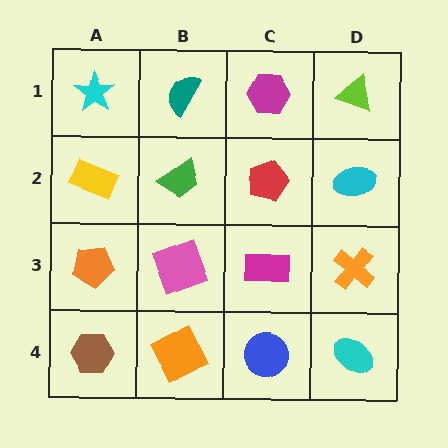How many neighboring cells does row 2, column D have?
3.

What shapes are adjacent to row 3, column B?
A green trapezoid (row 2, column B), an orange square (row 4, column B), an orange pentagon (row 3, column A), a magenta rectangle (row 3, column C).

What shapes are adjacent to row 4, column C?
A magenta rectangle (row 3, column C), an orange square (row 4, column B), a cyan ellipse (row 4, column D).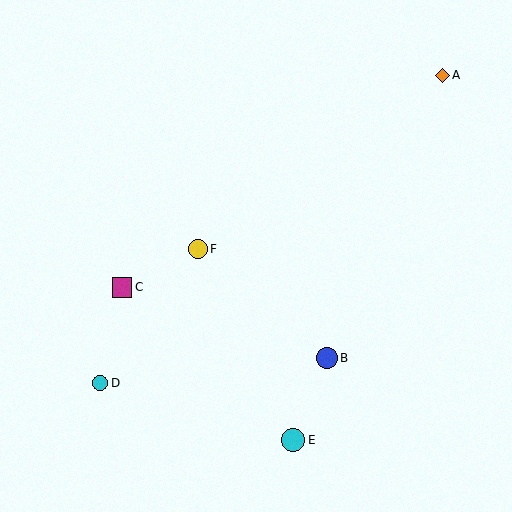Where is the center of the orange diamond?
The center of the orange diamond is at (442, 75).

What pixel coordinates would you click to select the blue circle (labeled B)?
Click at (327, 358) to select the blue circle B.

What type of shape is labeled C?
Shape C is a magenta square.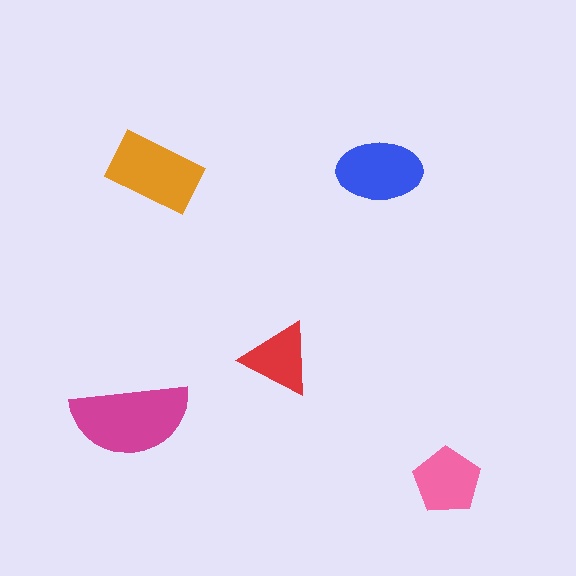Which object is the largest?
The magenta semicircle.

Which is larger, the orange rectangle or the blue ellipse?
The orange rectangle.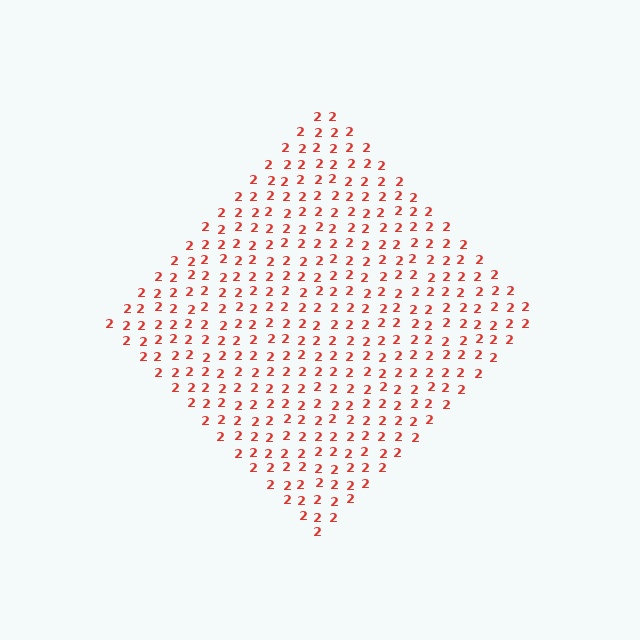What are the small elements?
The small elements are digit 2's.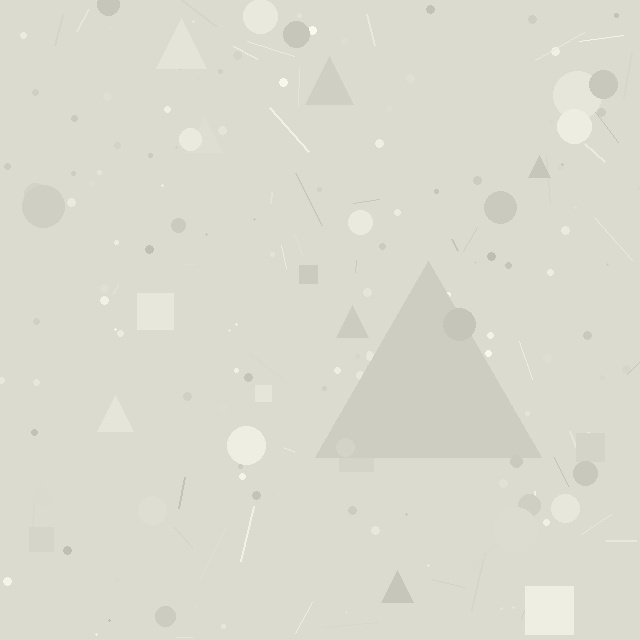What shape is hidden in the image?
A triangle is hidden in the image.